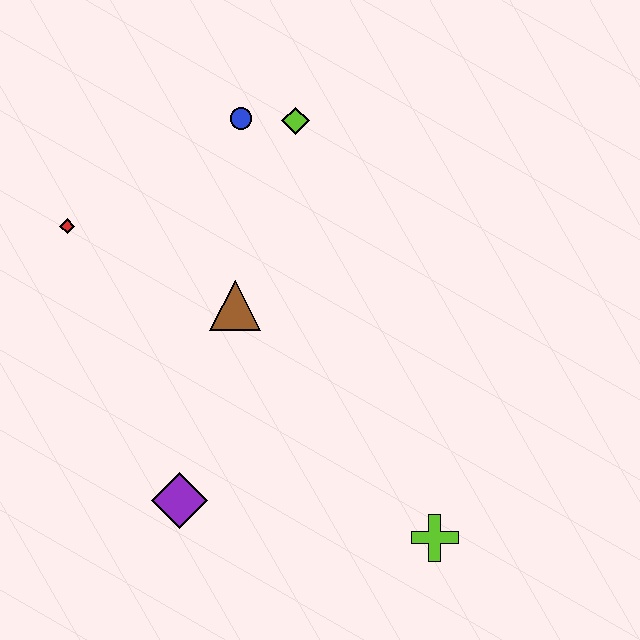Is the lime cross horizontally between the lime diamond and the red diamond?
No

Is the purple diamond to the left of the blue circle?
Yes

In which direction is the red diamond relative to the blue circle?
The red diamond is to the left of the blue circle.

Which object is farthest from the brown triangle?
The lime cross is farthest from the brown triangle.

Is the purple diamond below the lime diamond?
Yes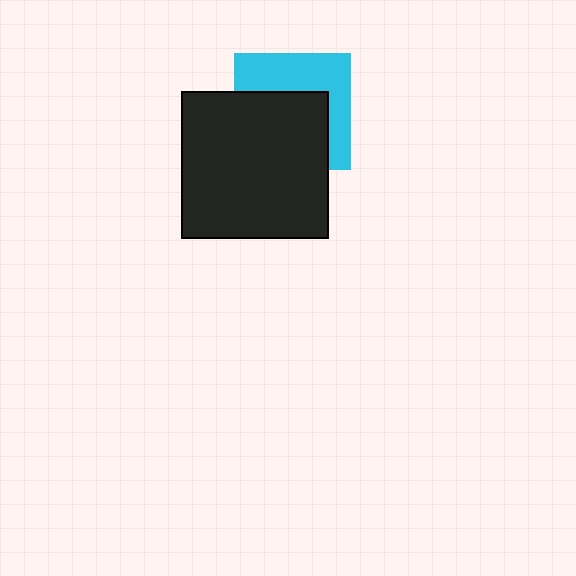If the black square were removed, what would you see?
You would see the complete cyan square.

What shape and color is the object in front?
The object in front is a black square.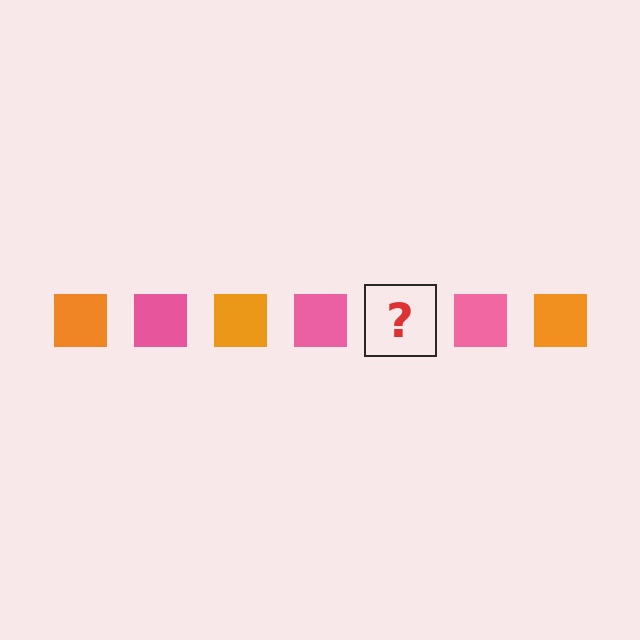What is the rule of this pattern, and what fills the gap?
The rule is that the pattern cycles through orange, pink squares. The gap should be filled with an orange square.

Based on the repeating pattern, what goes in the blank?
The blank should be an orange square.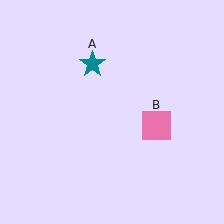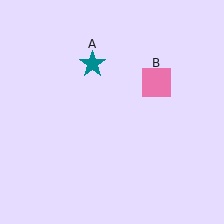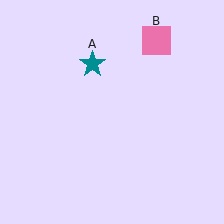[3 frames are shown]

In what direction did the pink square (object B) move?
The pink square (object B) moved up.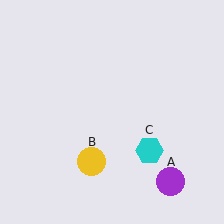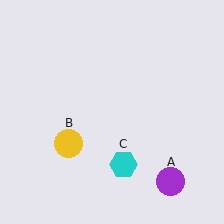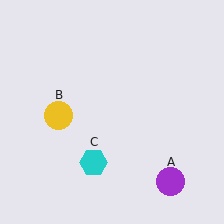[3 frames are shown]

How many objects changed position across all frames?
2 objects changed position: yellow circle (object B), cyan hexagon (object C).